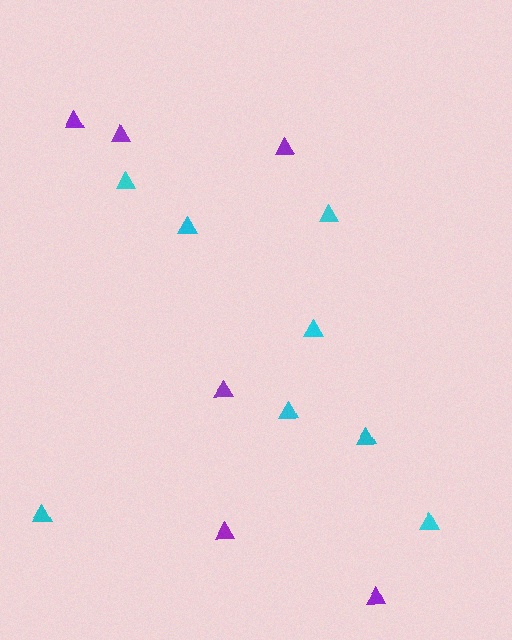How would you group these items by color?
There are 2 groups: one group of cyan triangles (8) and one group of purple triangles (6).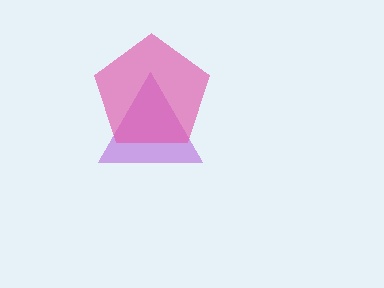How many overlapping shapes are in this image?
There are 2 overlapping shapes in the image.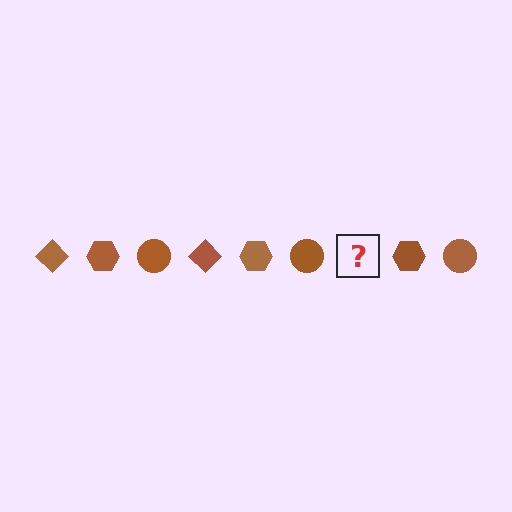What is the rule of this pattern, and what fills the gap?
The rule is that the pattern cycles through diamond, hexagon, circle shapes in brown. The gap should be filled with a brown diamond.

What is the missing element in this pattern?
The missing element is a brown diamond.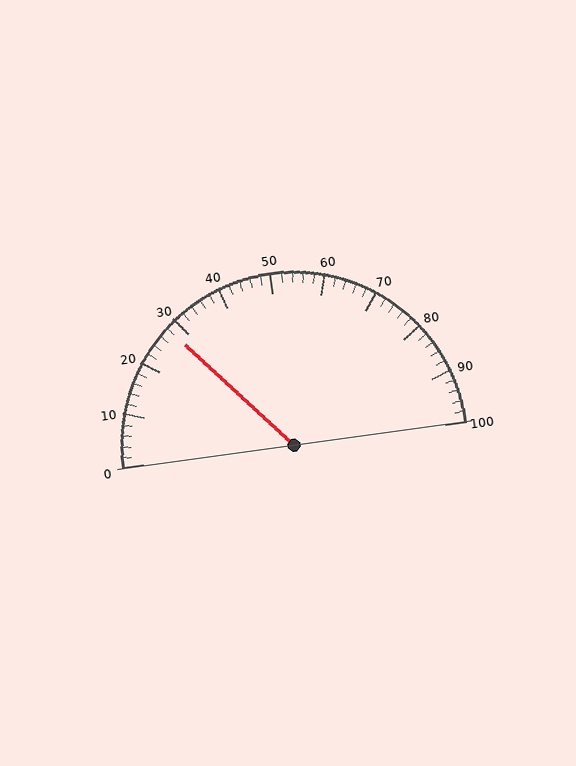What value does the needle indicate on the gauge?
The needle indicates approximately 28.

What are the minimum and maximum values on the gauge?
The gauge ranges from 0 to 100.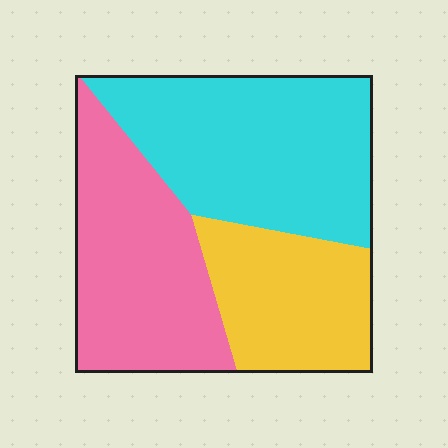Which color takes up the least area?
Yellow, at roughly 25%.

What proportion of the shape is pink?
Pink takes up about one third (1/3) of the shape.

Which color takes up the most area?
Cyan, at roughly 40%.